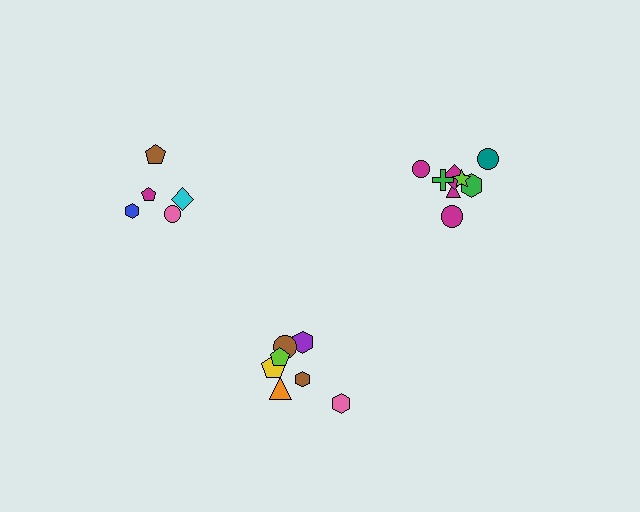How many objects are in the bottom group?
There are 7 objects.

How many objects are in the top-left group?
There are 5 objects.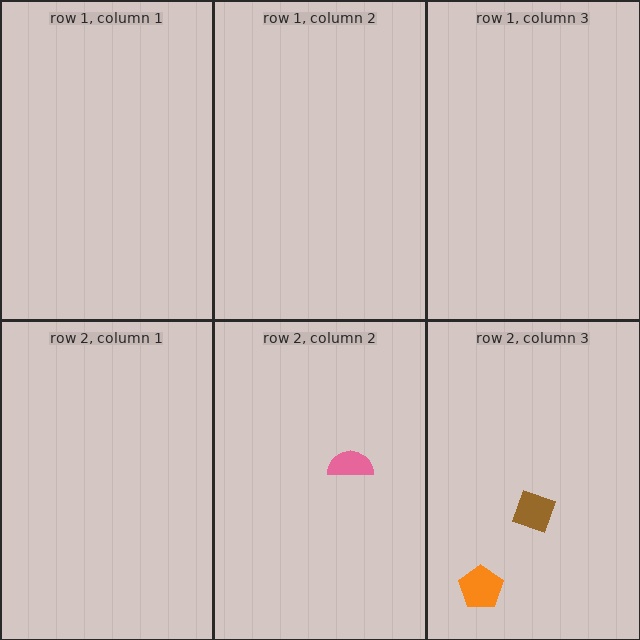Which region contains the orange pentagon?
The row 2, column 3 region.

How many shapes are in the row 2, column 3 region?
2.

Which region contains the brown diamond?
The row 2, column 3 region.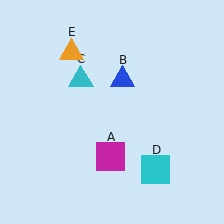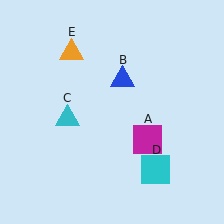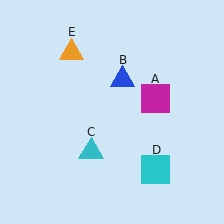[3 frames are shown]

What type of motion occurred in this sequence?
The magenta square (object A), cyan triangle (object C) rotated counterclockwise around the center of the scene.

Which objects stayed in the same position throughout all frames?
Blue triangle (object B) and cyan square (object D) and orange triangle (object E) remained stationary.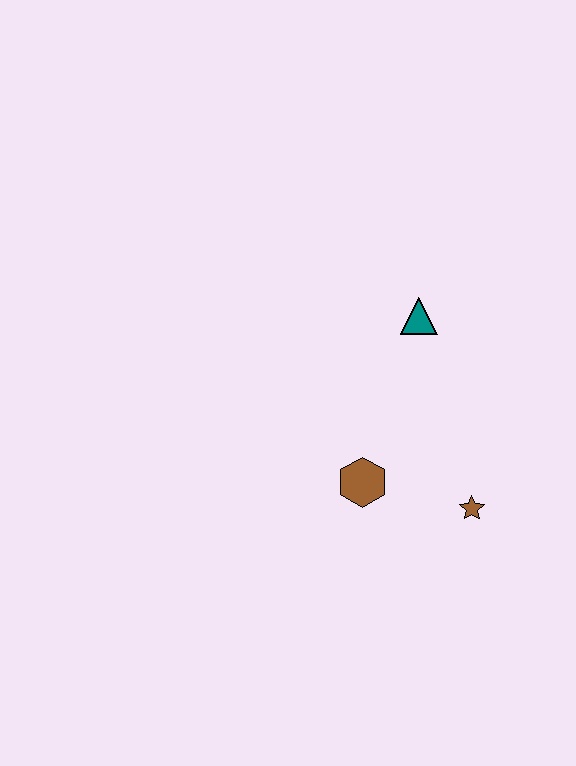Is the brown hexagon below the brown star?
No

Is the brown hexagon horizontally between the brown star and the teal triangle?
No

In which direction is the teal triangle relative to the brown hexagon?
The teal triangle is above the brown hexagon.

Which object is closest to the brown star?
The brown hexagon is closest to the brown star.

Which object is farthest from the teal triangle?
The brown star is farthest from the teal triangle.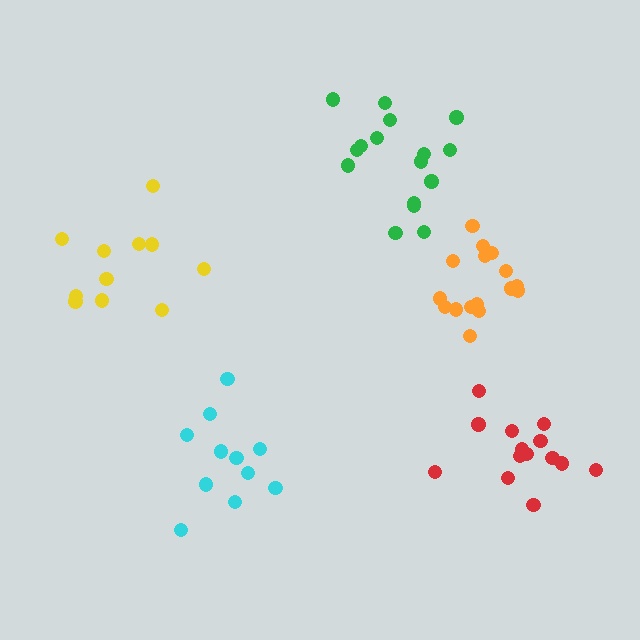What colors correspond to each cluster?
The clusters are colored: red, green, cyan, orange, yellow.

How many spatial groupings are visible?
There are 5 spatial groupings.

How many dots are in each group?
Group 1: 14 dots, Group 2: 16 dots, Group 3: 11 dots, Group 4: 16 dots, Group 5: 11 dots (68 total).